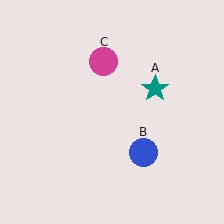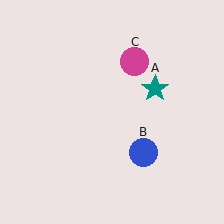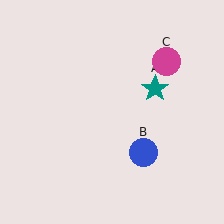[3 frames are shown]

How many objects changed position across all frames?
1 object changed position: magenta circle (object C).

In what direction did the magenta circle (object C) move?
The magenta circle (object C) moved right.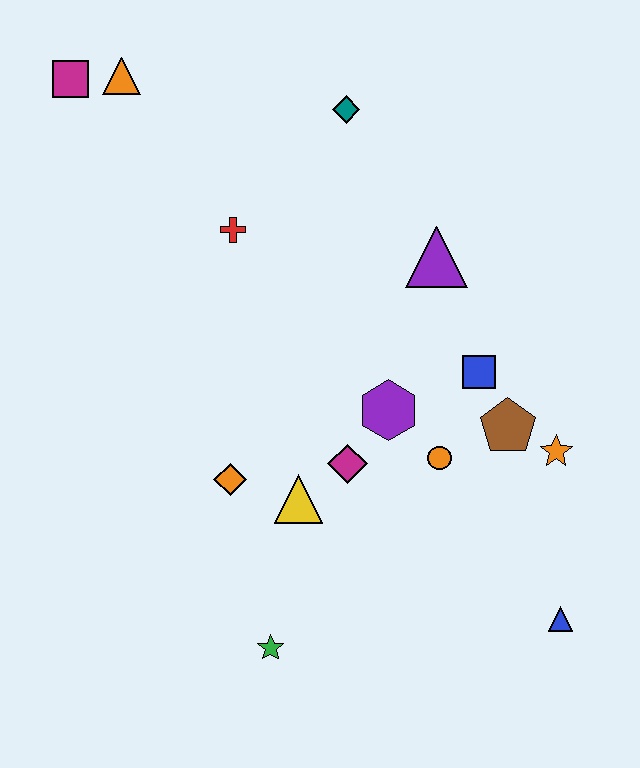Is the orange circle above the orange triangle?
No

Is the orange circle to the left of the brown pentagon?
Yes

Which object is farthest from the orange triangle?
The blue triangle is farthest from the orange triangle.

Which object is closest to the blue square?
The brown pentagon is closest to the blue square.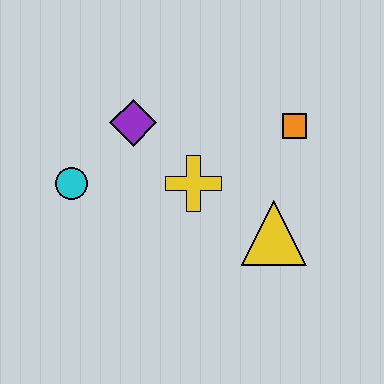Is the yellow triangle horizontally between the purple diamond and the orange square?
Yes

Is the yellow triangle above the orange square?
No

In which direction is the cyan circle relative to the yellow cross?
The cyan circle is to the left of the yellow cross.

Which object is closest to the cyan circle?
The purple diamond is closest to the cyan circle.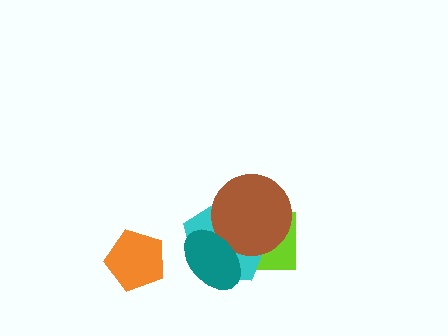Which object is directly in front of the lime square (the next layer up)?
The cyan pentagon is directly in front of the lime square.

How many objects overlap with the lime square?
2 objects overlap with the lime square.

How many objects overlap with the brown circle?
3 objects overlap with the brown circle.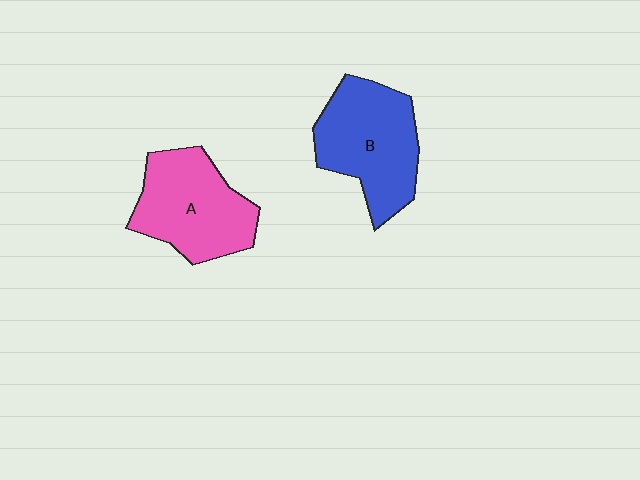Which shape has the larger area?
Shape B (blue).